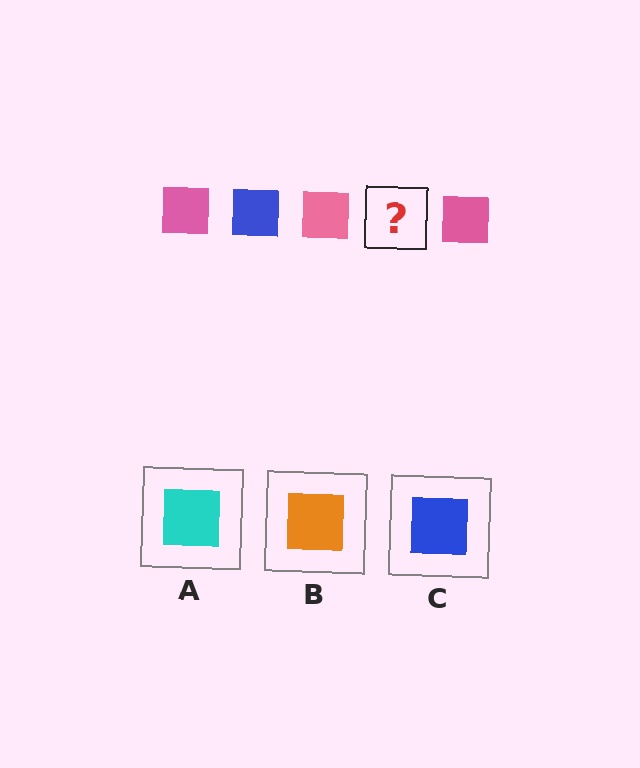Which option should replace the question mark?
Option C.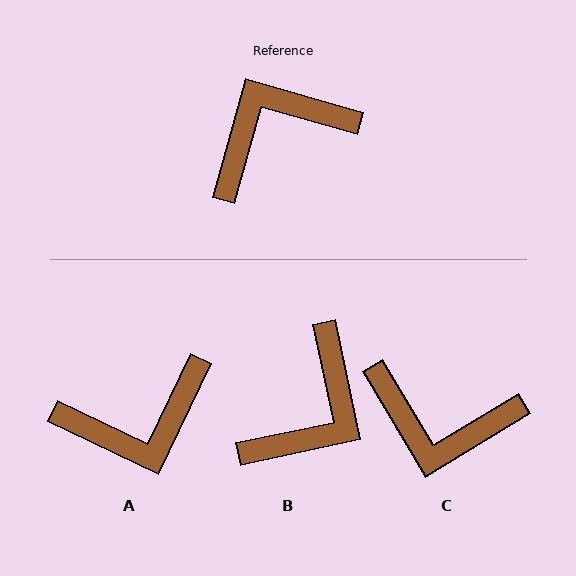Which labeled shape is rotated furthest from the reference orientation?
A, about 170 degrees away.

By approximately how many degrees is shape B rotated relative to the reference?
Approximately 152 degrees clockwise.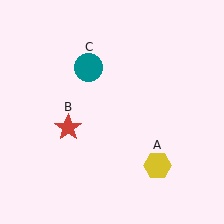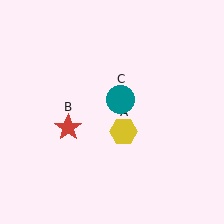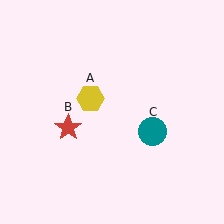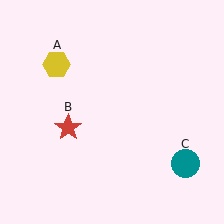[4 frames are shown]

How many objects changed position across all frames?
2 objects changed position: yellow hexagon (object A), teal circle (object C).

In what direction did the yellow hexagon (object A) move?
The yellow hexagon (object A) moved up and to the left.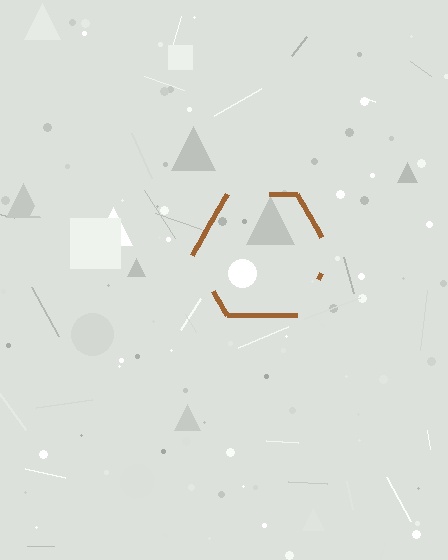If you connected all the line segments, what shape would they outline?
They would outline a hexagon.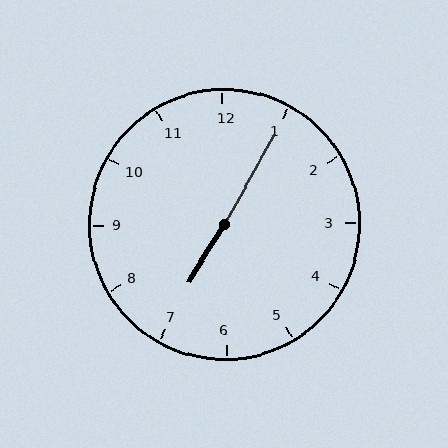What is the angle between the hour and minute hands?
Approximately 178 degrees.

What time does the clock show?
7:05.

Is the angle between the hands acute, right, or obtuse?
It is obtuse.